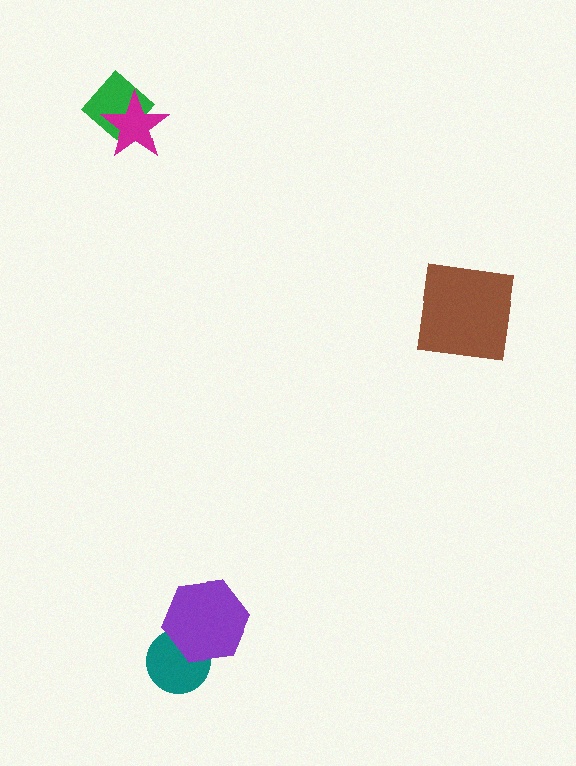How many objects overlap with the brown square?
0 objects overlap with the brown square.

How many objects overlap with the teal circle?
1 object overlaps with the teal circle.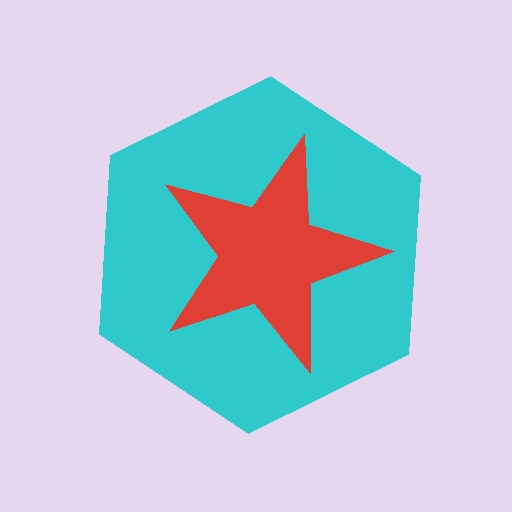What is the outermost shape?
The cyan hexagon.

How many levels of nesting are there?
2.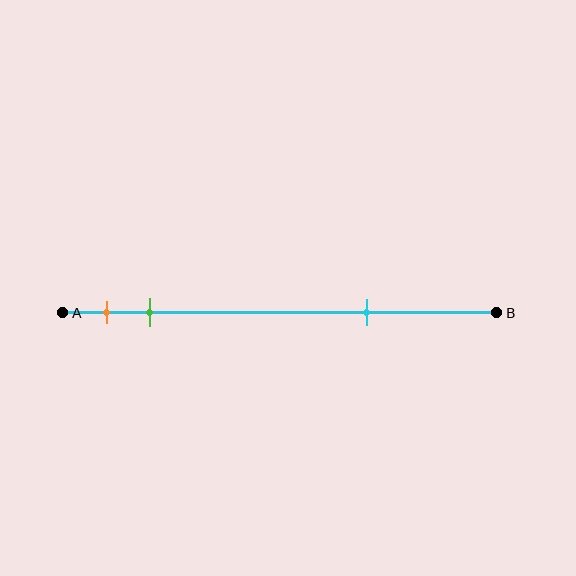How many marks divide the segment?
There are 3 marks dividing the segment.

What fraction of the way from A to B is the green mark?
The green mark is approximately 20% (0.2) of the way from A to B.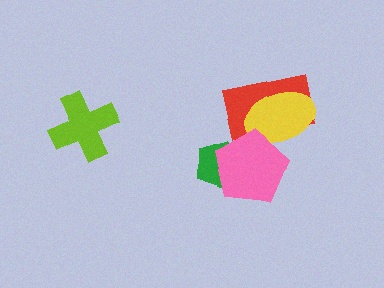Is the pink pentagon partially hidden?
No, no other shape covers it.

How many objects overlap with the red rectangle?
2 objects overlap with the red rectangle.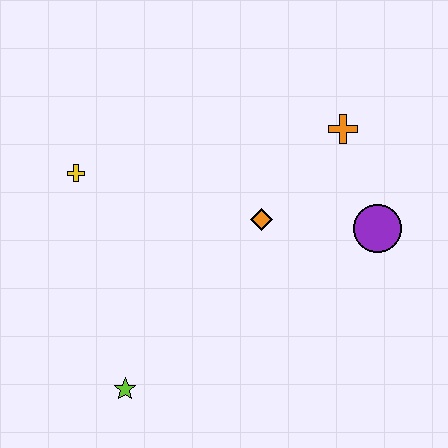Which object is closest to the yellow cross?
The orange diamond is closest to the yellow cross.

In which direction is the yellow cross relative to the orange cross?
The yellow cross is to the left of the orange cross.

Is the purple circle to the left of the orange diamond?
No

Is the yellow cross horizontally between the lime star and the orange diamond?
No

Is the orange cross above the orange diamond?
Yes